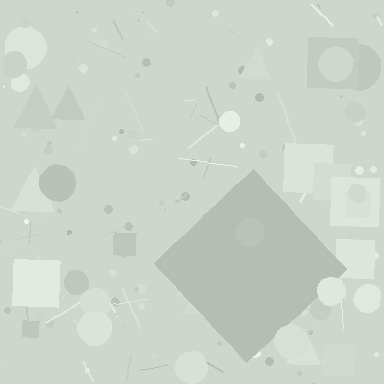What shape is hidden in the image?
A diamond is hidden in the image.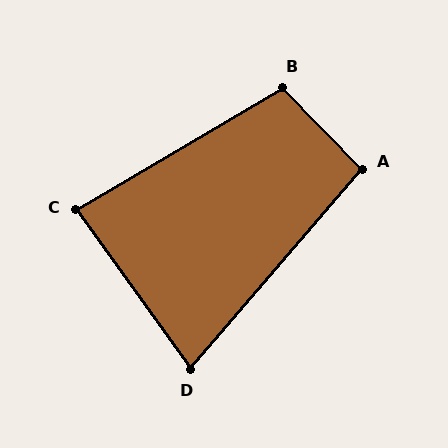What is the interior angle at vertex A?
Approximately 95 degrees (obtuse).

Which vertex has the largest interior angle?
B, at approximately 103 degrees.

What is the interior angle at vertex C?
Approximately 85 degrees (acute).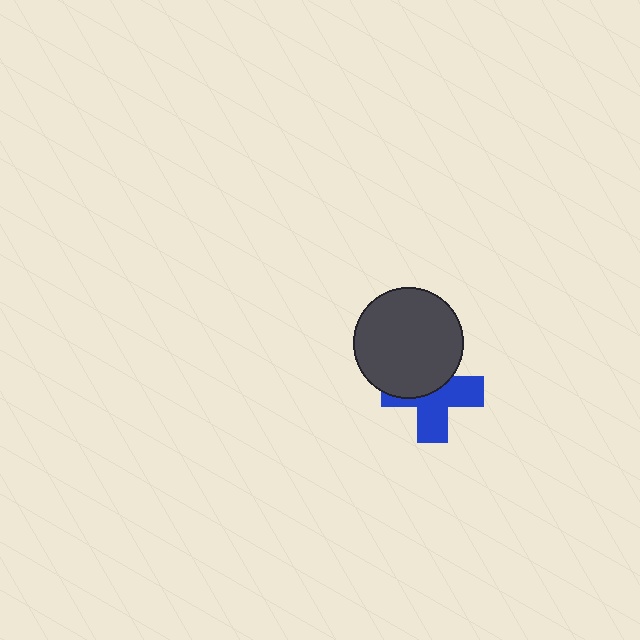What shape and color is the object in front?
The object in front is a dark gray circle.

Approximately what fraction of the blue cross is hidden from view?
Roughly 44% of the blue cross is hidden behind the dark gray circle.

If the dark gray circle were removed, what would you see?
You would see the complete blue cross.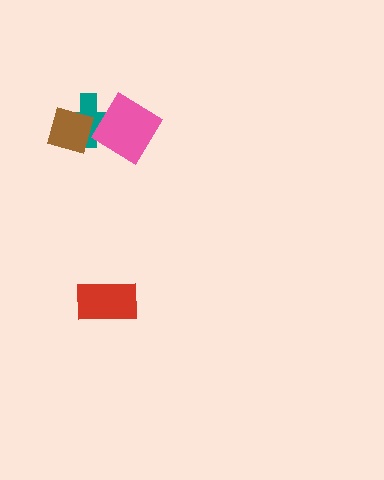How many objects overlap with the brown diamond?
2 objects overlap with the brown diamond.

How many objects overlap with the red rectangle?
0 objects overlap with the red rectangle.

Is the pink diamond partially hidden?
Yes, it is partially covered by another shape.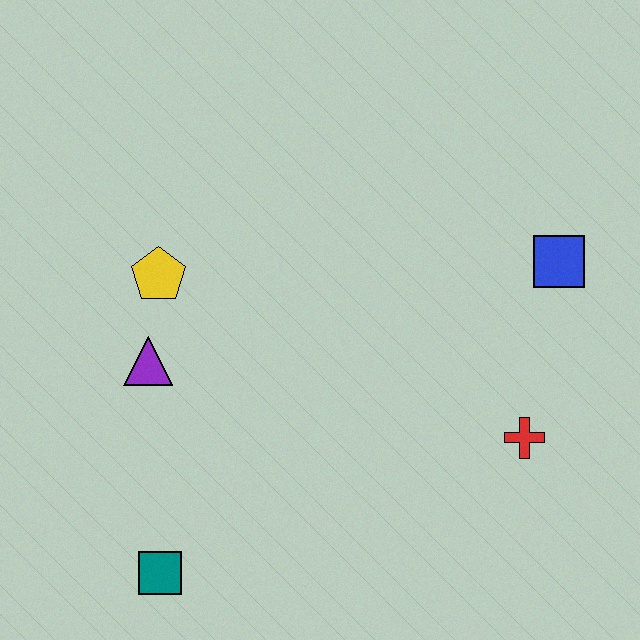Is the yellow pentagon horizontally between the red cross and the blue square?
No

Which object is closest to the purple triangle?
The yellow pentagon is closest to the purple triangle.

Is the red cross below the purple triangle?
Yes